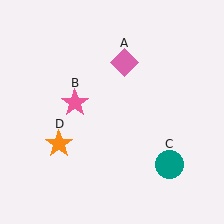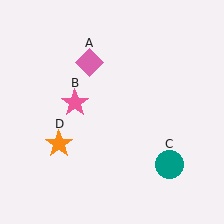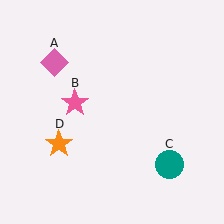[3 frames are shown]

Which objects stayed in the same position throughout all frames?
Pink star (object B) and teal circle (object C) and orange star (object D) remained stationary.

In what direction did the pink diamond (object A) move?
The pink diamond (object A) moved left.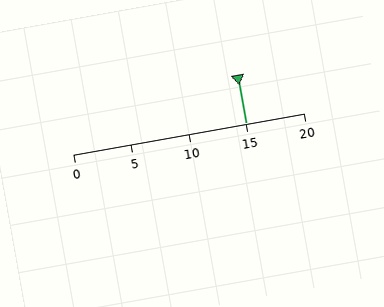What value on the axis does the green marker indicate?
The marker indicates approximately 15.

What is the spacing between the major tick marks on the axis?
The major ticks are spaced 5 apart.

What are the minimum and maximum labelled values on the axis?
The axis runs from 0 to 20.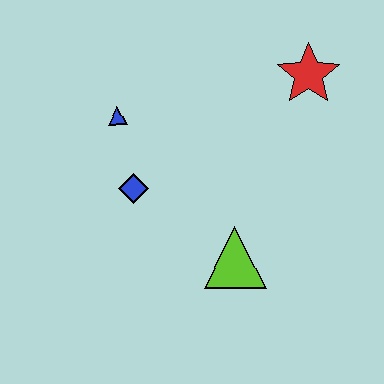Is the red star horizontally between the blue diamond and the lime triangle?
No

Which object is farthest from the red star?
The blue diamond is farthest from the red star.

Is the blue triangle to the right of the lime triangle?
No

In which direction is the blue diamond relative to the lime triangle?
The blue diamond is to the left of the lime triangle.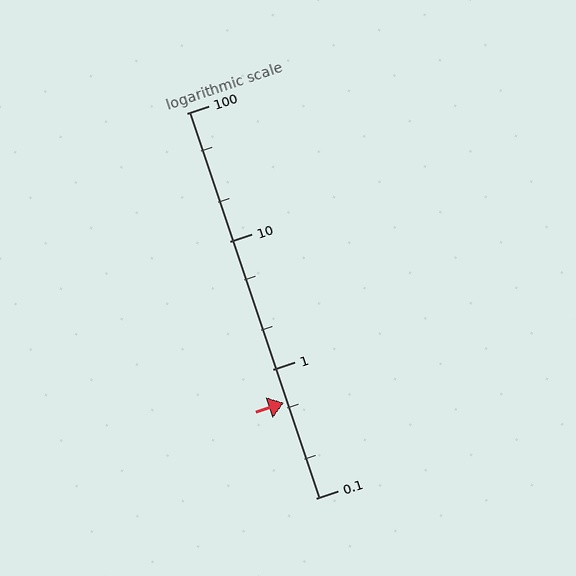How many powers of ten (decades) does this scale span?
The scale spans 3 decades, from 0.1 to 100.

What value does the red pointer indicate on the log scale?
The pointer indicates approximately 0.55.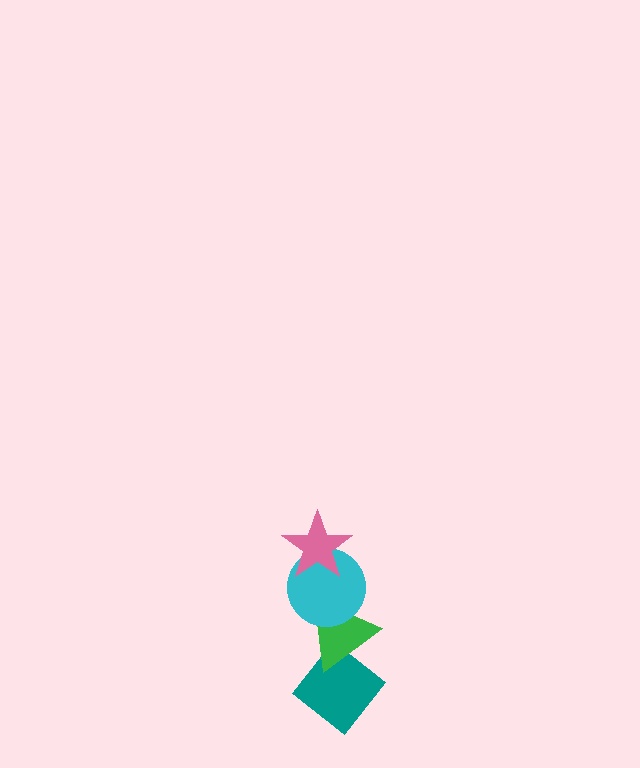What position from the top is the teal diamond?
The teal diamond is 4th from the top.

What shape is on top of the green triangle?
The cyan circle is on top of the green triangle.